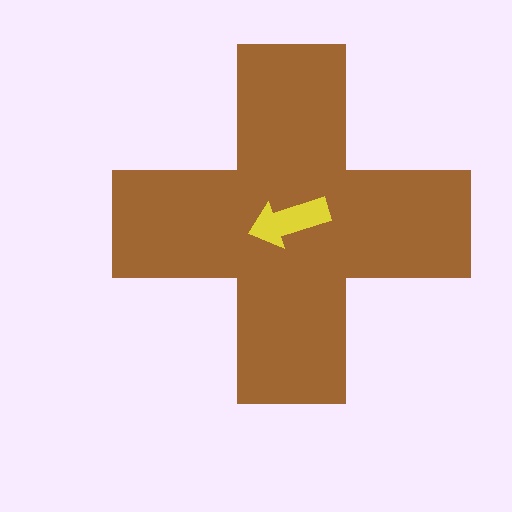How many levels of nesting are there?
2.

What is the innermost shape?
The yellow arrow.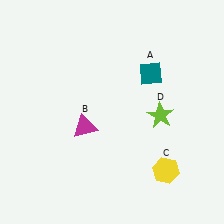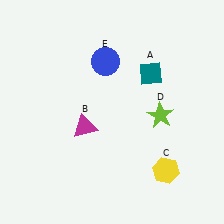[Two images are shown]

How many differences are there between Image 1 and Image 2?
There is 1 difference between the two images.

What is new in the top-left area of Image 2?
A blue circle (E) was added in the top-left area of Image 2.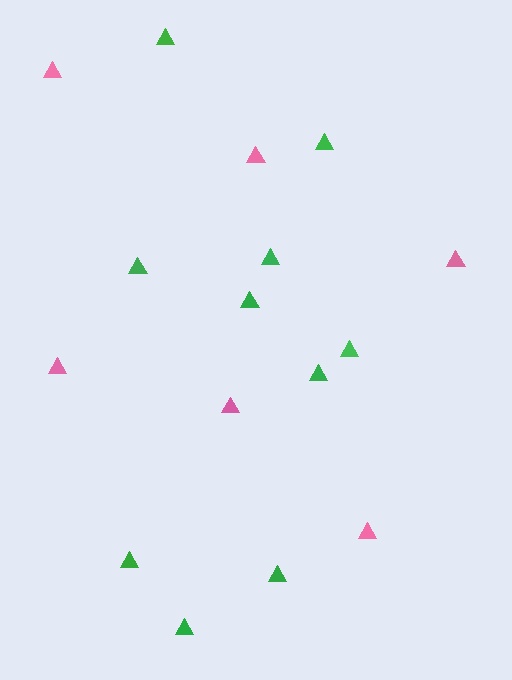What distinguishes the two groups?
There are 2 groups: one group of pink triangles (6) and one group of green triangles (10).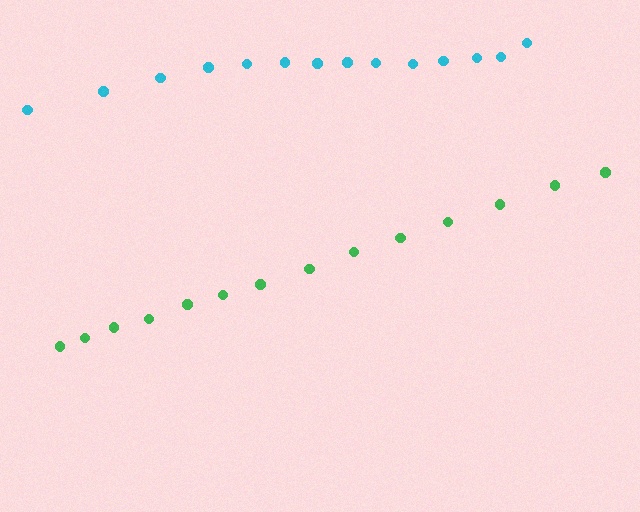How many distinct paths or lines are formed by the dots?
There are 2 distinct paths.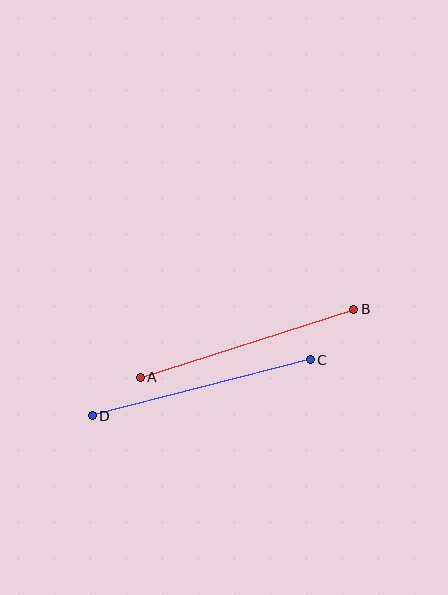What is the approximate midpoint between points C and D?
The midpoint is at approximately (201, 388) pixels.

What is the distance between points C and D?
The distance is approximately 225 pixels.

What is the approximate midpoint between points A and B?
The midpoint is at approximately (247, 343) pixels.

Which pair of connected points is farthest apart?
Points C and D are farthest apart.